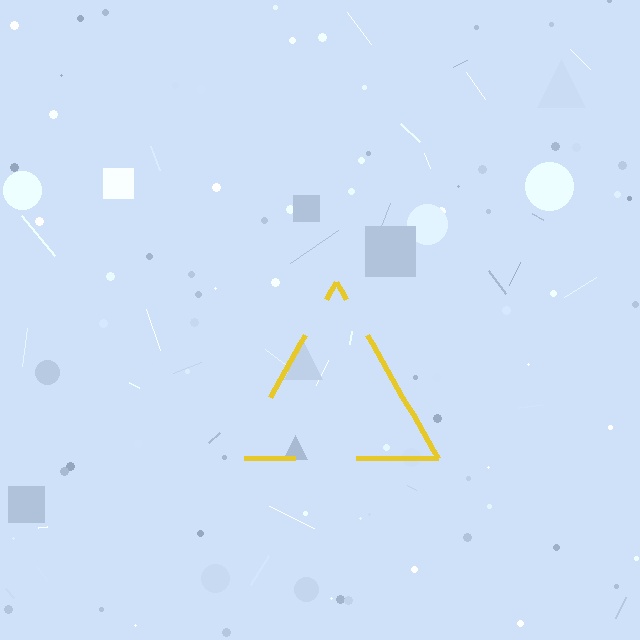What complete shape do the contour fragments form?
The contour fragments form a triangle.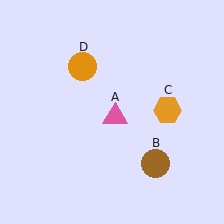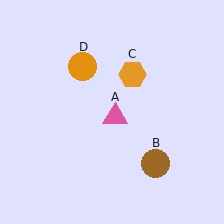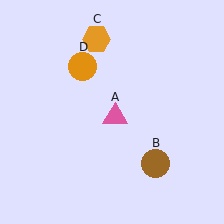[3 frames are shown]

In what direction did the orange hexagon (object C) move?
The orange hexagon (object C) moved up and to the left.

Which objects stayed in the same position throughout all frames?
Pink triangle (object A) and brown circle (object B) and orange circle (object D) remained stationary.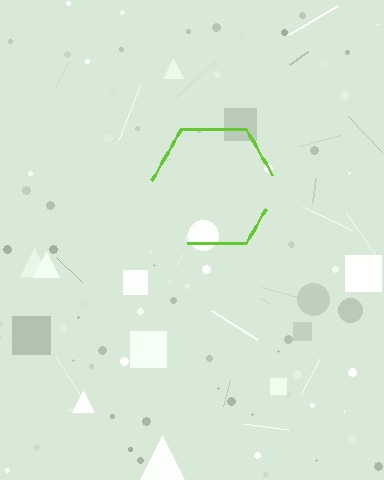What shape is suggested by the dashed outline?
The dashed outline suggests a hexagon.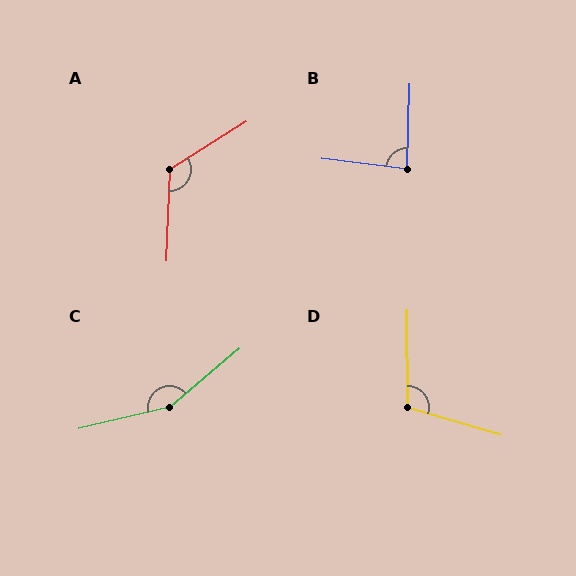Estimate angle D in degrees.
Approximately 107 degrees.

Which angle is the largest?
C, at approximately 153 degrees.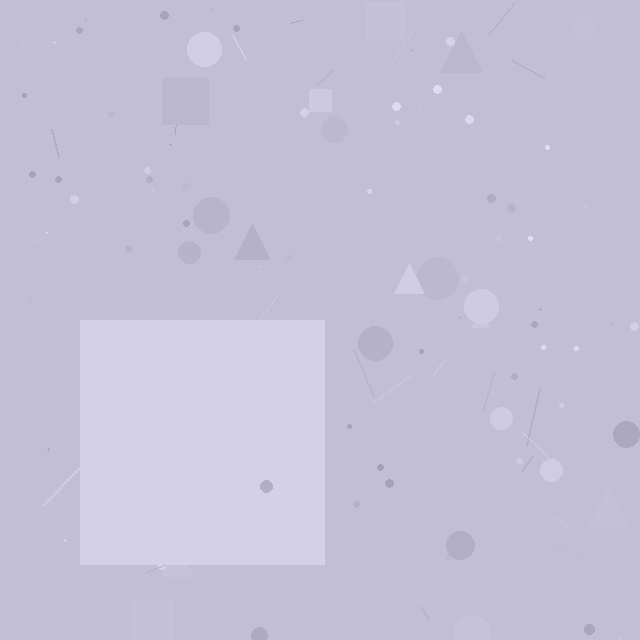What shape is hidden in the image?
A square is hidden in the image.